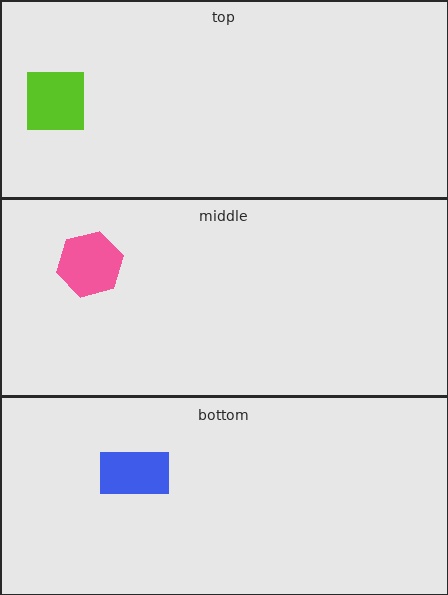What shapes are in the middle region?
The pink hexagon.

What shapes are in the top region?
The lime square.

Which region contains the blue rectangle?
The bottom region.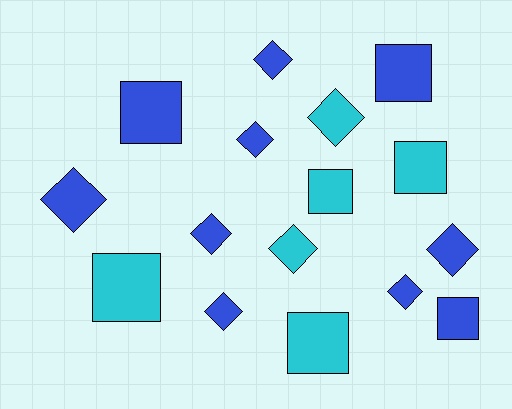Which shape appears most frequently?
Diamond, with 9 objects.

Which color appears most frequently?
Blue, with 10 objects.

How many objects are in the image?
There are 16 objects.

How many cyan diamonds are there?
There are 2 cyan diamonds.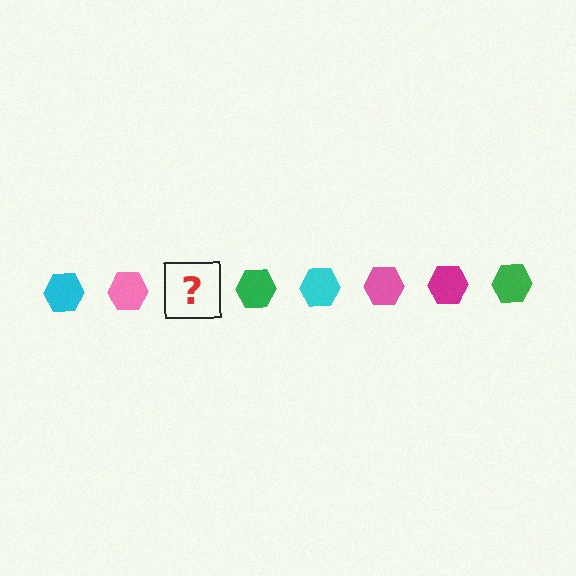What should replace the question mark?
The question mark should be replaced with a magenta hexagon.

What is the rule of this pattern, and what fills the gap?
The rule is that the pattern cycles through cyan, pink, magenta, green hexagons. The gap should be filled with a magenta hexagon.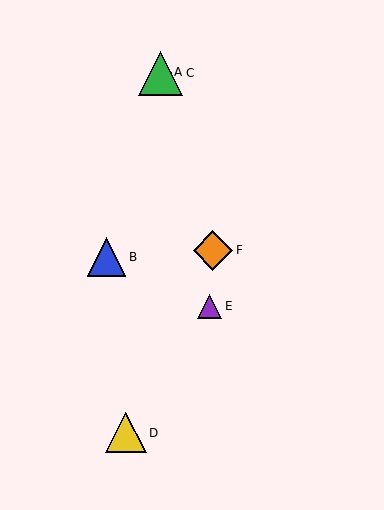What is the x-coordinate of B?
Object B is at x≈107.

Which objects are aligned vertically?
Objects A, C are aligned vertically.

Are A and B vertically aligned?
No, A is at x≈161 and B is at x≈107.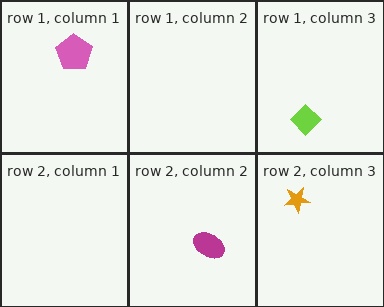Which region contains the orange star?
The row 2, column 3 region.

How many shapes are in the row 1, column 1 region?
1.